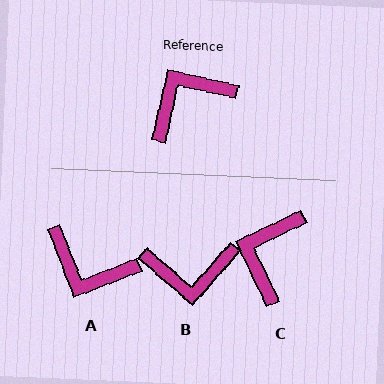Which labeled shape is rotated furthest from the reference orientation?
B, about 151 degrees away.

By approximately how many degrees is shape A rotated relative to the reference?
Approximately 124 degrees counter-clockwise.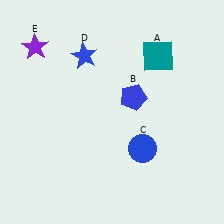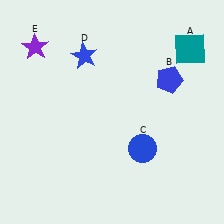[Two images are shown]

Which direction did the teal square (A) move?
The teal square (A) moved right.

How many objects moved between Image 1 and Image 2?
2 objects moved between the two images.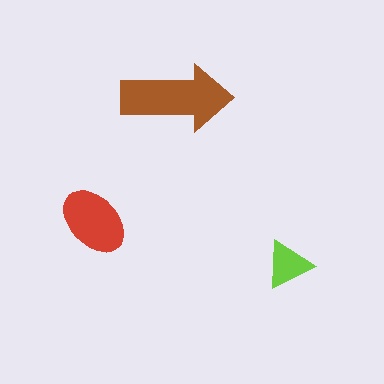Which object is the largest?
The brown arrow.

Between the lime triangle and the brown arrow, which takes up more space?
The brown arrow.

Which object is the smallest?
The lime triangle.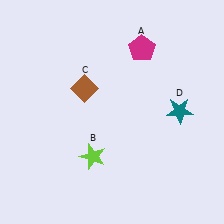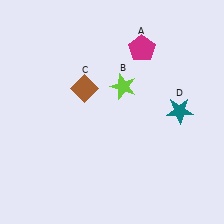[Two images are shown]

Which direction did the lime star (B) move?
The lime star (B) moved up.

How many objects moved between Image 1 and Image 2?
1 object moved between the two images.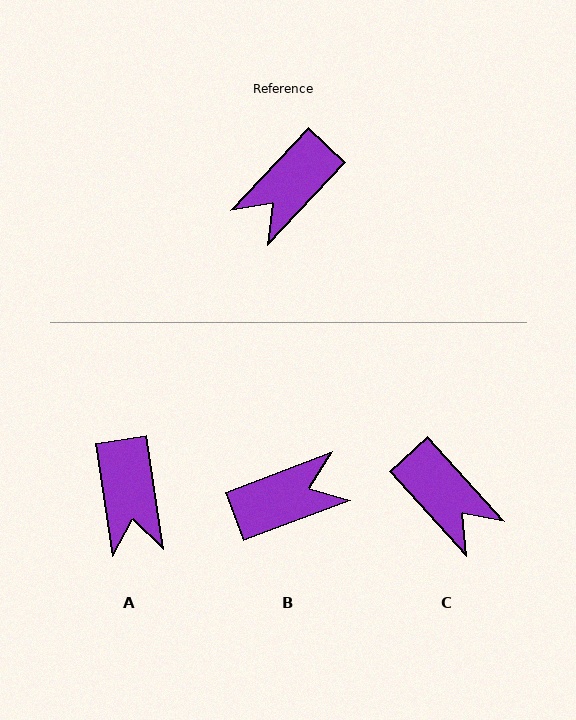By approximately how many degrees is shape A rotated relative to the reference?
Approximately 52 degrees counter-clockwise.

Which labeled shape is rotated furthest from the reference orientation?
B, about 154 degrees away.